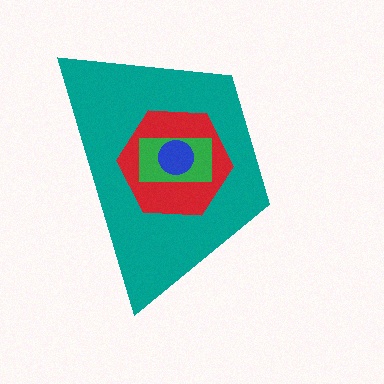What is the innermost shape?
The blue circle.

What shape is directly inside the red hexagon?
The green rectangle.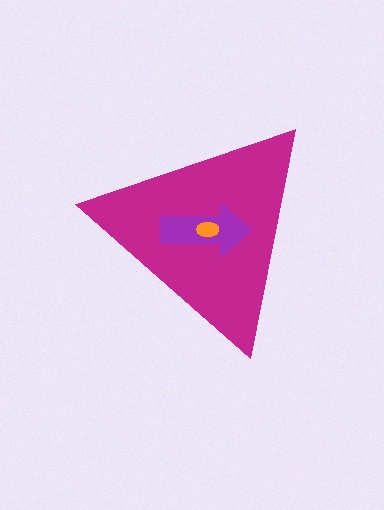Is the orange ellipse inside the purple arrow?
Yes.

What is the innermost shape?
The orange ellipse.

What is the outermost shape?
The magenta triangle.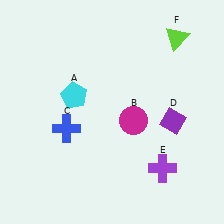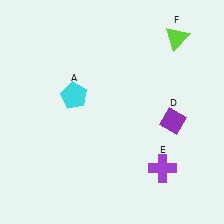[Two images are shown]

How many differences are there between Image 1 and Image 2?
There are 2 differences between the two images.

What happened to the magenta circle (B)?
The magenta circle (B) was removed in Image 2. It was in the bottom-right area of Image 1.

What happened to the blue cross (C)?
The blue cross (C) was removed in Image 2. It was in the bottom-left area of Image 1.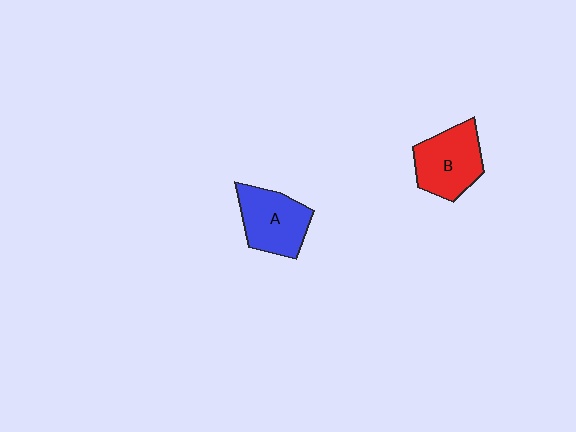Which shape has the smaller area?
Shape A (blue).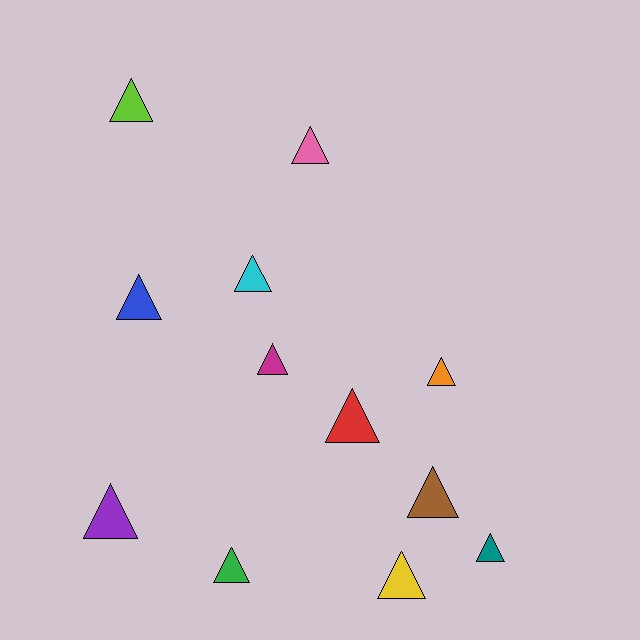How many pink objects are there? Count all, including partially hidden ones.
There is 1 pink object.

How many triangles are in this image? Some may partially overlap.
There are 12 triangles.